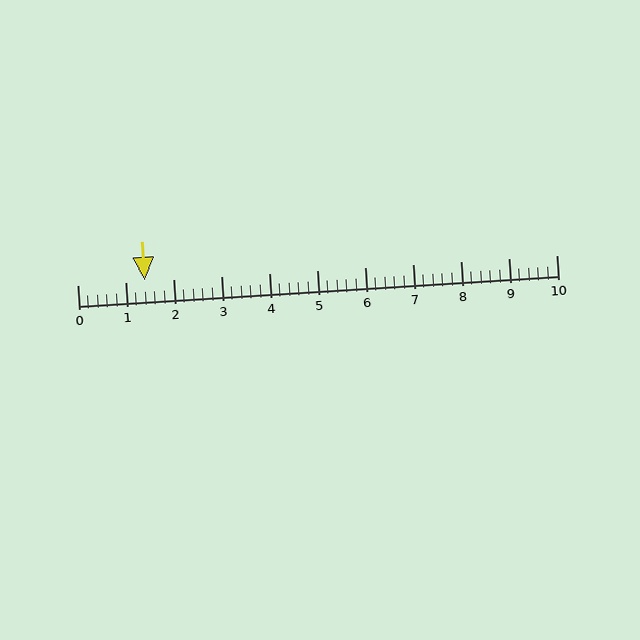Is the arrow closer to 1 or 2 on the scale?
The arrow is closer to 1.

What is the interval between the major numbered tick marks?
The major tick marks are spaced 1 units apart.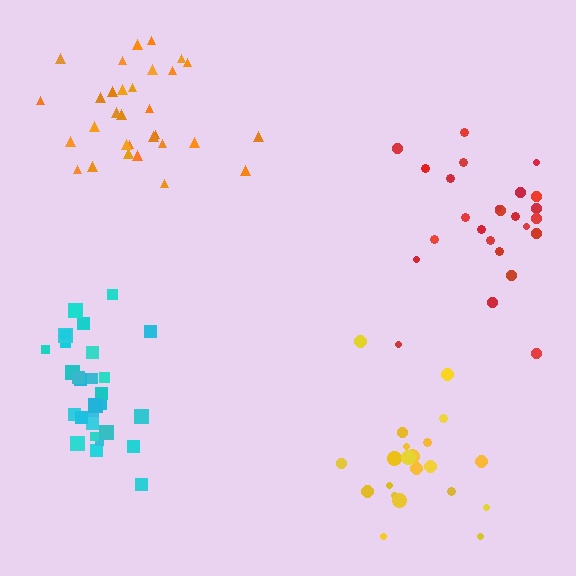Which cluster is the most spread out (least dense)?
Red.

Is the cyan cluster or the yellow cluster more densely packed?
Cyan.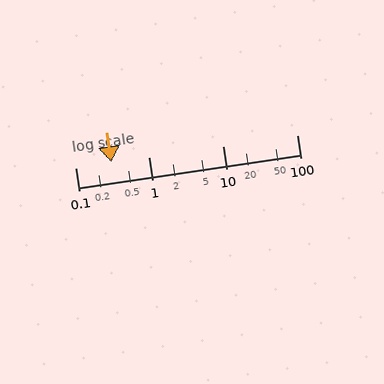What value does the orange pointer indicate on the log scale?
The pointer indicates approximately 0.31.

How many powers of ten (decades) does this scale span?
The scale spans 3 decades, from 0.1 to 100.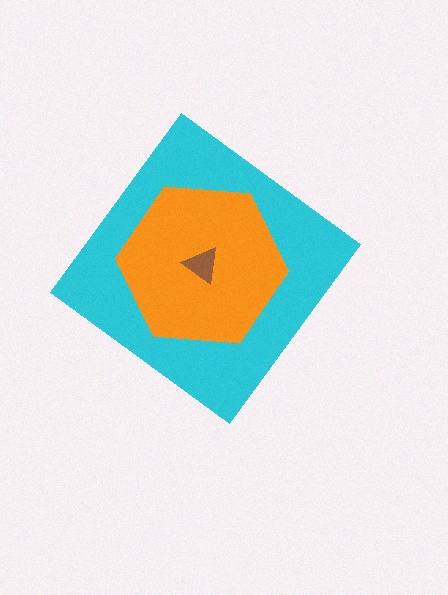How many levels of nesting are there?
3.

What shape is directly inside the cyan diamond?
The orange hexagon.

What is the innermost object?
The brown triangle.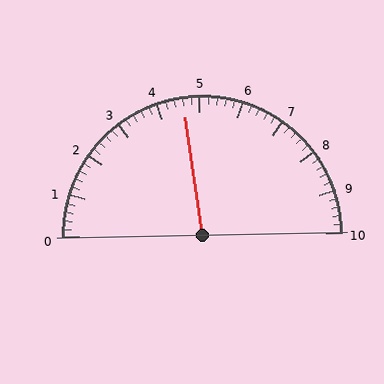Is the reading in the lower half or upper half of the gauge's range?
The reading is in the lower half of the range (0 to 10).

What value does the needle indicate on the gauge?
The needle indicates approximately 4.6.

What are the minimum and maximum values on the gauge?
The gauge ranges from 0 to 10.